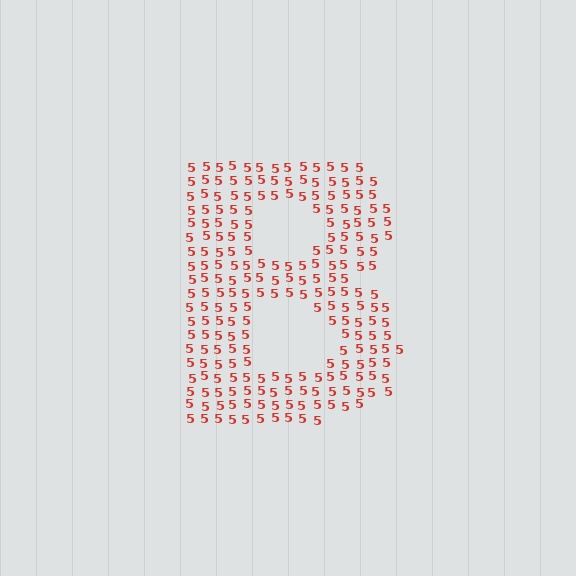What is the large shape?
The large shape is the letter B.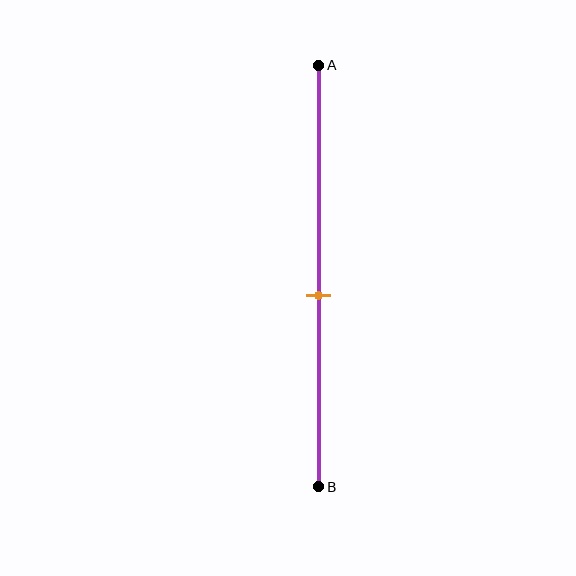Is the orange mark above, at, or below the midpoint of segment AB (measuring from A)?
The orange mark is below the midpoint of segment AB.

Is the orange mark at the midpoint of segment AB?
No, the mark is at about 55% from A, not at the 50% midpoint.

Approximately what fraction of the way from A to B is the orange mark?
The orange mark is approximately 55% of the way from A to B.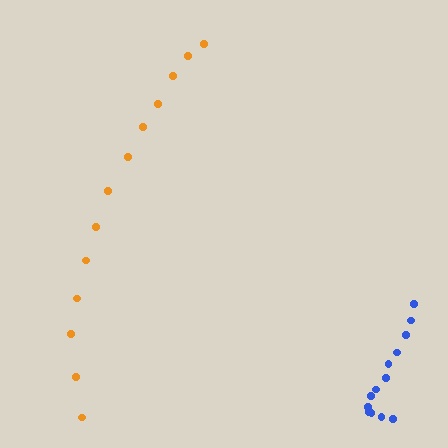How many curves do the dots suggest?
There are 2 distinct paths.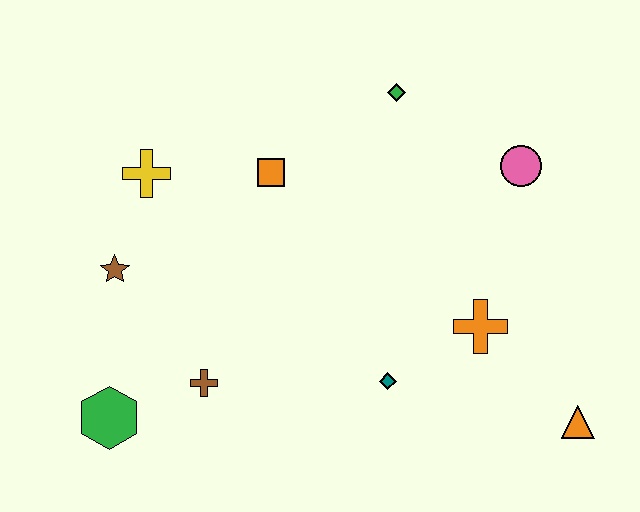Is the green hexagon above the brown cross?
No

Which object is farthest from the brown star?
The orange triangle is farthest from the brown star.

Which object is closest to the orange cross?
The teal diamond is closest to the orange cross.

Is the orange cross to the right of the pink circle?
No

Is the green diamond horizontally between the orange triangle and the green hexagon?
Yes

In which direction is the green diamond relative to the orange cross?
The green diamond is above the orange cross.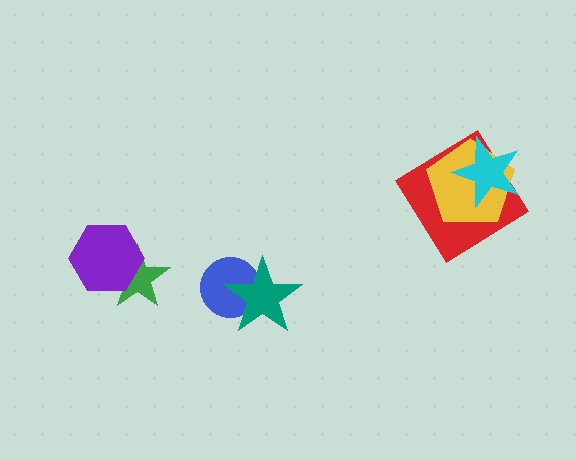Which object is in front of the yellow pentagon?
The cyan star is in front of the yellow pentagon.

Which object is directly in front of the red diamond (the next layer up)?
The yellow pentagon is directly in front of the red diamond.